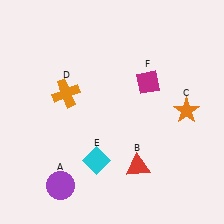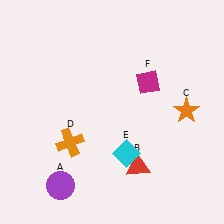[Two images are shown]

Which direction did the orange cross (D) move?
The orange cross (D) moved down.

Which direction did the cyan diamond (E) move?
The cyan diamond (E) moved right.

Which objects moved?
The objects that moved are: the orange cross (D), the cyan diamond (E).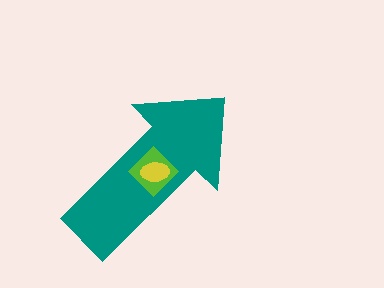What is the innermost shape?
The yellow ellipse.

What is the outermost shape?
The teal arrow.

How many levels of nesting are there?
3.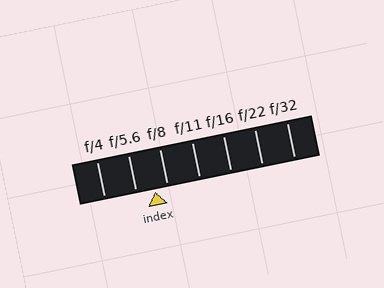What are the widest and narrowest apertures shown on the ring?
The widest aperture shown is f/4 and the narrowest is f/32.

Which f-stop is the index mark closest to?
The index mark is closest to f/8.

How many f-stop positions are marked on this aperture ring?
There are 7 f-stop positions marked.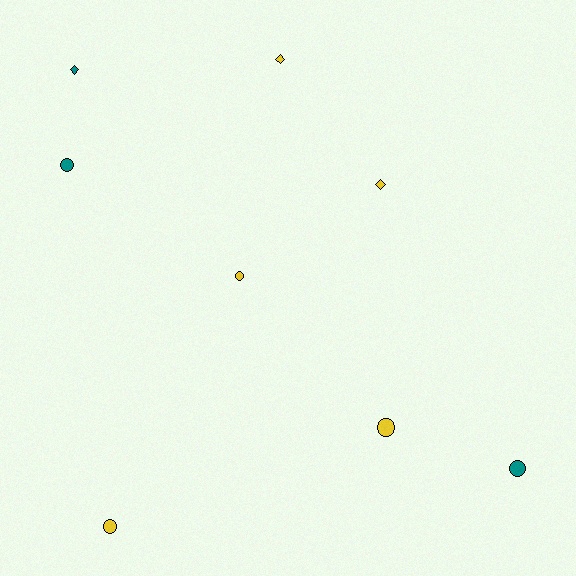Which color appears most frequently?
Yellow, with 5 objects.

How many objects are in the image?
There are 8 objects.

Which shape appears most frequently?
Circle, with 5 objects.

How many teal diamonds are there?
There is 1 teal diamond.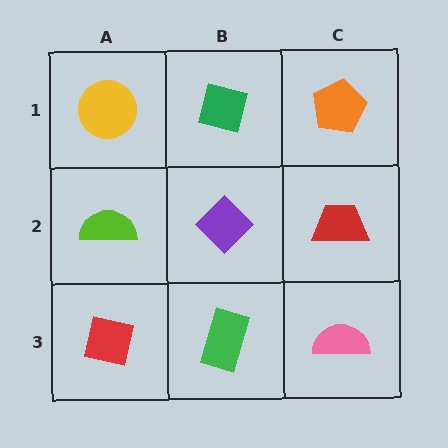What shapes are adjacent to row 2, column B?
A green square (row 1, column B), a green rectangle (row 3, column B), a lime semicircle (row 2, column A), a red trapezoid (row 2, column C).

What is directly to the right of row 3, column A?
A green rectangle.